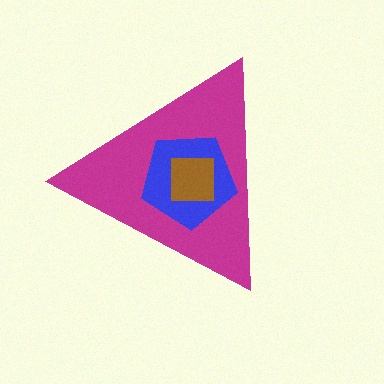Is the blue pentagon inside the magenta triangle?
Yes.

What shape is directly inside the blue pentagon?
The brown square.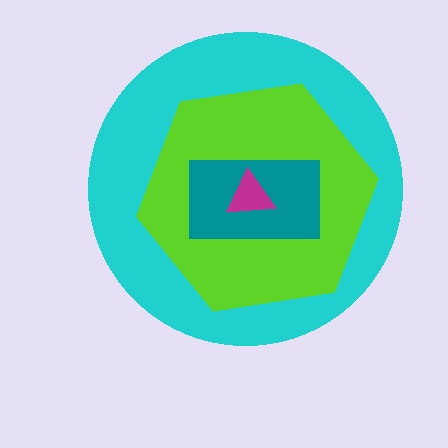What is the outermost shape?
The cyan circle.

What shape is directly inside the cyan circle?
The lime hexagon.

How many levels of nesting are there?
4.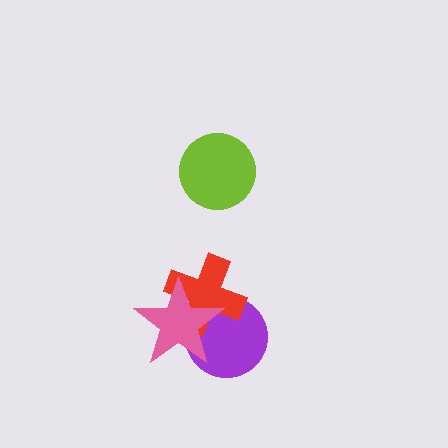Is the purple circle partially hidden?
Yes, it is partially covered by another shape.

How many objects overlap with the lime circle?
0 objects overlap with the lime circle.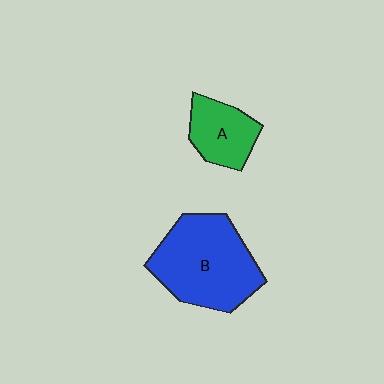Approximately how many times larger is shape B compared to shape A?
Approximately 2.1 times.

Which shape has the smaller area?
Shape A (green).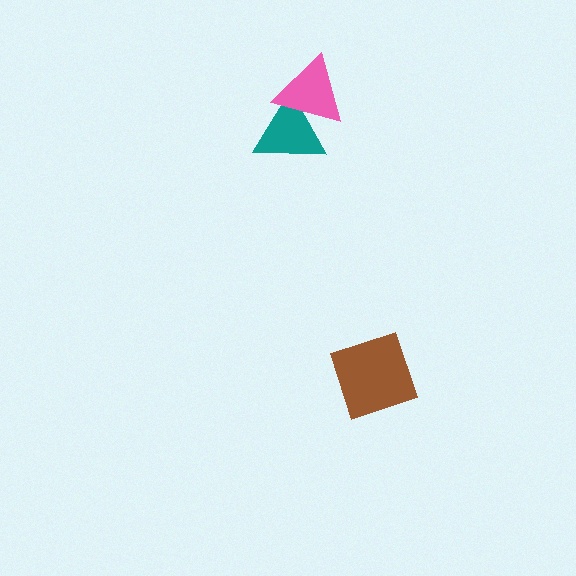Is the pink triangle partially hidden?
No, no other shape covers it.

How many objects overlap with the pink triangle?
1 object overlaps with the pink triangle.